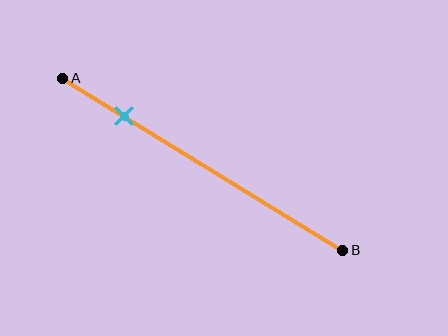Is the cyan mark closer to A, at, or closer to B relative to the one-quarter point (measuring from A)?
The cyan mark is approximately at the one-quarter point of segment AB.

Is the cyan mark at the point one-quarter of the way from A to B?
Yes, the mark is approximately at the one-quarter point.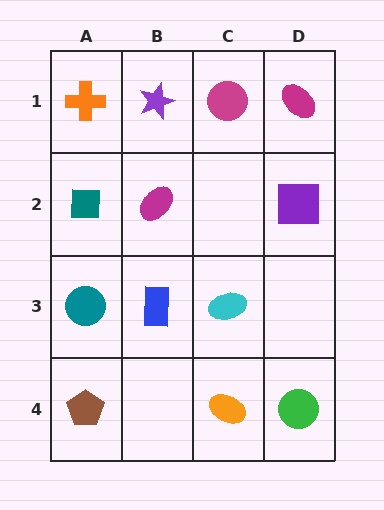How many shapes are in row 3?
3 shapes.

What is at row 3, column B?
A blue rectangle.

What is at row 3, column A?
A teal circle.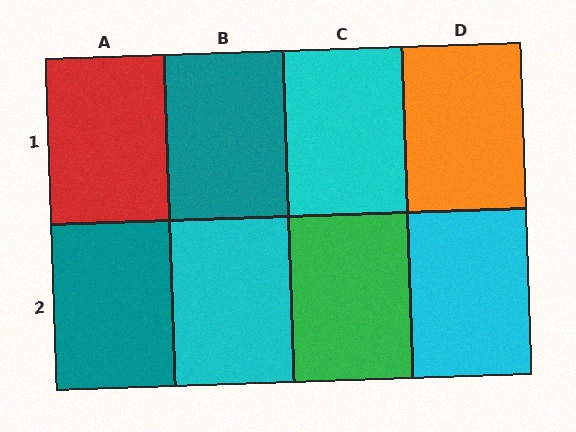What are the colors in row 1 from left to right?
Red, teal, cyan, orange.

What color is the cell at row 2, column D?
Cyan.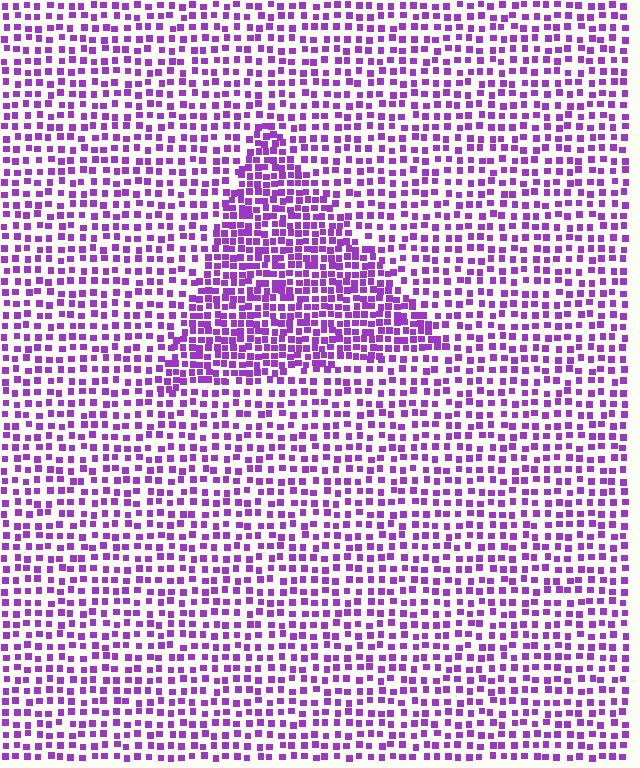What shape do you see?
I see a triangle.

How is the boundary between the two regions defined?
The boundary is defined by a change in element density (approximately 1.8x ratio). All elements are the same color, size, and shape.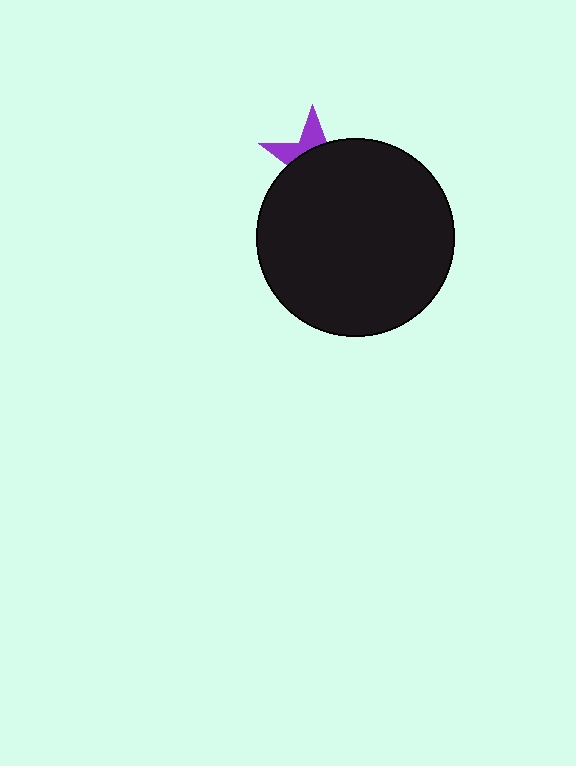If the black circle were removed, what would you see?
You would see the complete purple star.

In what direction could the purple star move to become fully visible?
The purple star could move up. That would shift it out from behind the black circle entirely.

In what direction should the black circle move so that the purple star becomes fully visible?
The black circle should move down. That is the shortest direction to clear the overlap and leave the purple star fully visible.